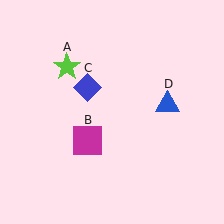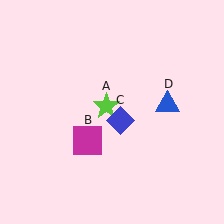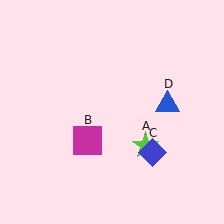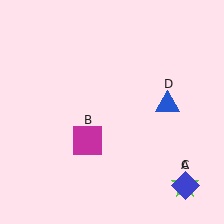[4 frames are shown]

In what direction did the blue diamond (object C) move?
The blue diamond (object C) moved down and to the right.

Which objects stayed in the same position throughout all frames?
Magenta square (object B) and blue triangle (object D) remained stationary.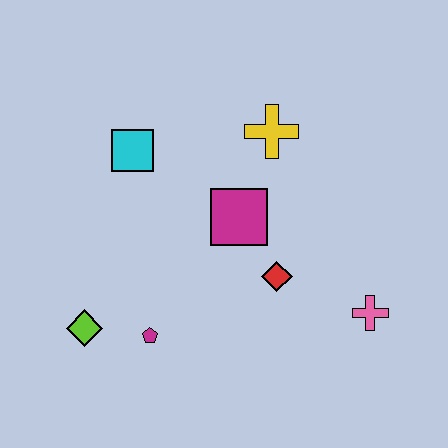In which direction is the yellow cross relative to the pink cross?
The yellow cross is above the pink cross.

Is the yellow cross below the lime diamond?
No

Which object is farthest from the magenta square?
The lime diamond is farthest from the magenta square.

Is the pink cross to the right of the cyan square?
Yes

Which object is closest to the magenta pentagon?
The lime diamond is closest to the magenta pentagon.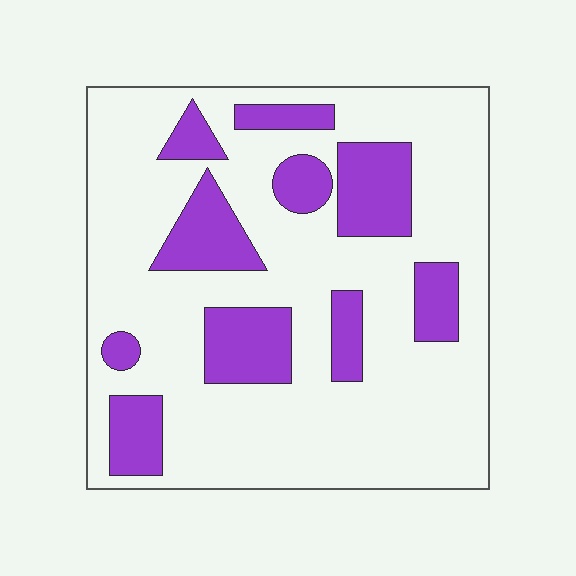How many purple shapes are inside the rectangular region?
10.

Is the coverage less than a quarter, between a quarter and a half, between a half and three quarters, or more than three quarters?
Less than a quarter.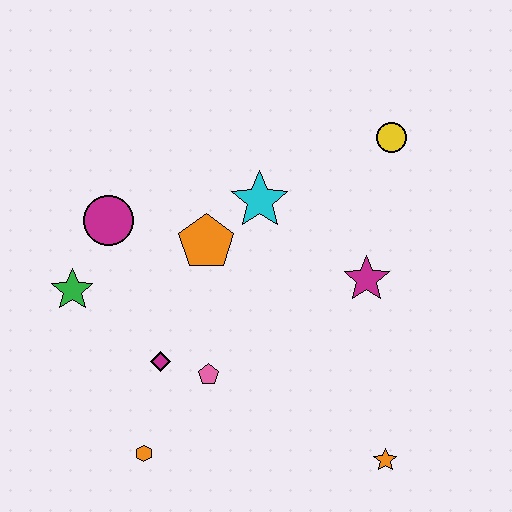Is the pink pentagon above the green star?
No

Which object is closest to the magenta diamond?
The pink pentagon is closest to the magenta diamond.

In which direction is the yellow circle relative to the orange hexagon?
The yellow circle is above the orange hexagon.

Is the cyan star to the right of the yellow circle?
No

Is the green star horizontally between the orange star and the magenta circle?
No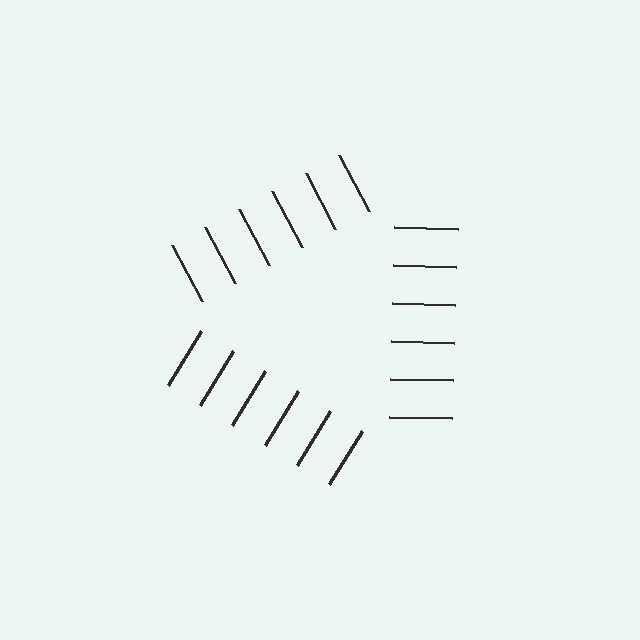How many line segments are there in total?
18 — 6 along each of the 3 edges.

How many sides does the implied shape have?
3 sides — the line-ends trace a triangle.